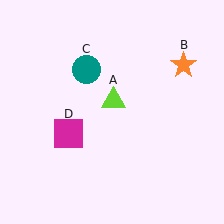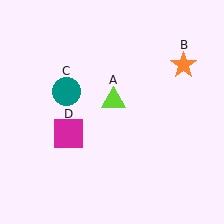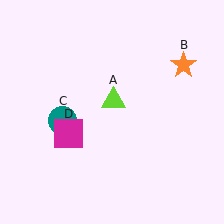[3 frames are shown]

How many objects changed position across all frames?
1 object changed position: teal circle (object C).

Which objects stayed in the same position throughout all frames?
Lime triangle (object A) and orange star (object B) and magenta square (object D) remained stationary.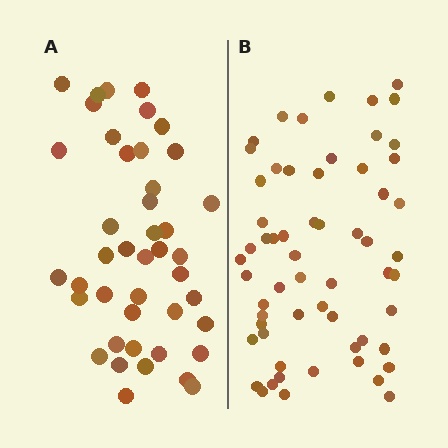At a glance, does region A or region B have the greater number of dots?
Region B (the right region) has more dots.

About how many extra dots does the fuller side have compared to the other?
Region B has approximately 15 more dots than region A.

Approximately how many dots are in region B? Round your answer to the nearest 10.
About 60 dots.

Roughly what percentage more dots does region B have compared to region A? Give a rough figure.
About 40% more.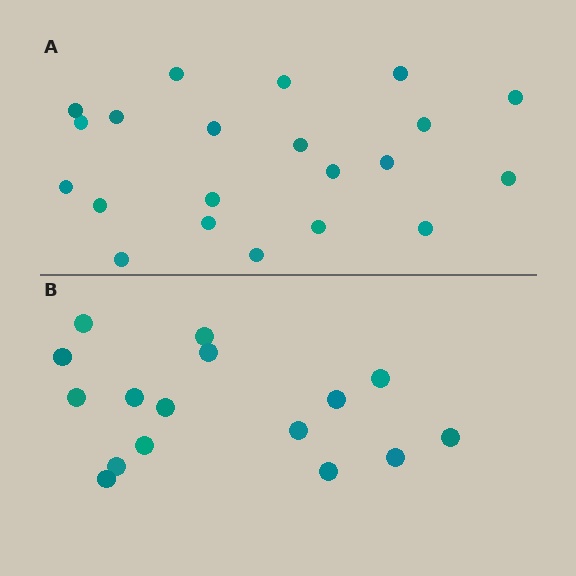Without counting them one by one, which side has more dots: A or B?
Region A (the top region) has more dots.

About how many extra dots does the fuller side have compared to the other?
Region A has about 5 more dots than region B.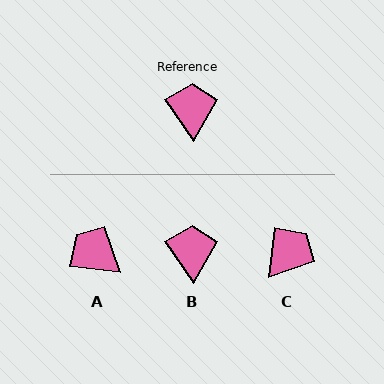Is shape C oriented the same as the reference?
No, it is off by about 42 degrees.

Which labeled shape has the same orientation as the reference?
B.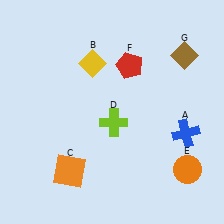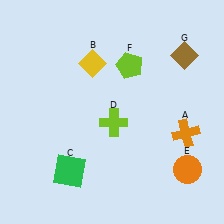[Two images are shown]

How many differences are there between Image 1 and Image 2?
There are 3 differences between the two images.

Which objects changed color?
A changed from blue to orange. C changed from orange to green. F changed from red to lime.